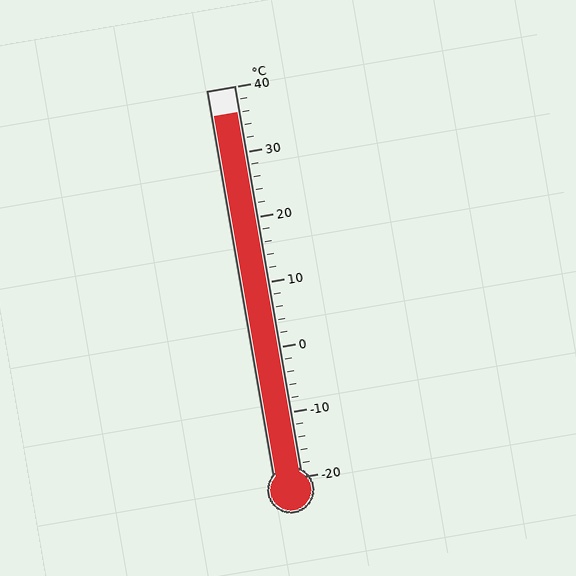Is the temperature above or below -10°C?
The temperature is above -10°C.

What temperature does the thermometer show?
The thermometer shows approximately 36°C.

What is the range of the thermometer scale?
The thermometer scale ranges from -20°C to 40°C.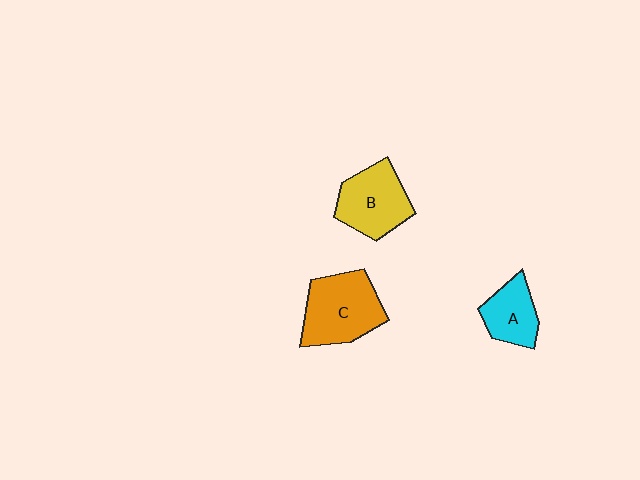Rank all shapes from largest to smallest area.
From largest to smallest: C (orange), B (yellow), A (cyan).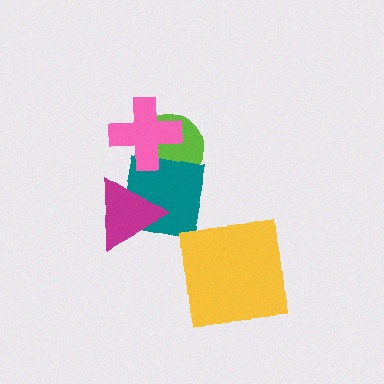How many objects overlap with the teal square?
3 objects overlap with the teal square.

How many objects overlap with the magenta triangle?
1 object overlaps with the magenta triangle.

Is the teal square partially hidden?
Yes, it is partially covered by another shape.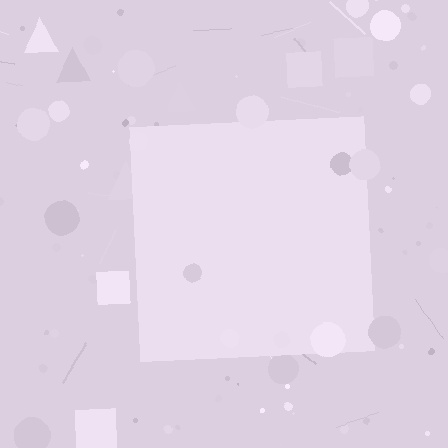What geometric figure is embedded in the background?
A square is embedded in the background.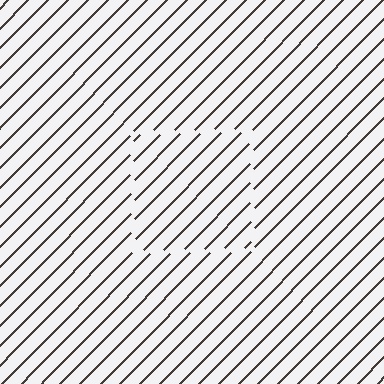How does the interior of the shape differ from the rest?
The interior of the shape contains the same grating, shifted by half a period — the contour is defined by the phase discontinuity where line-ends from the inner and outer gratings abut.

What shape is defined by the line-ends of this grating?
An illusory square. The interior of the shape contains the same grating, shifted by half a period — the contour is defined by the phase discontinuity where line-ends from the inner and outer gratings abut.